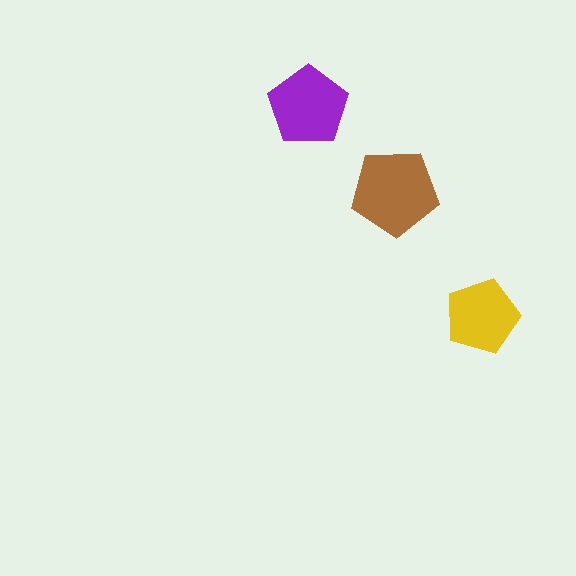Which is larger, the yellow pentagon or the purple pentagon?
The purple one.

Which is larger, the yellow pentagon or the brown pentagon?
The brown one.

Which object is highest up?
The purple pentagon is topmost.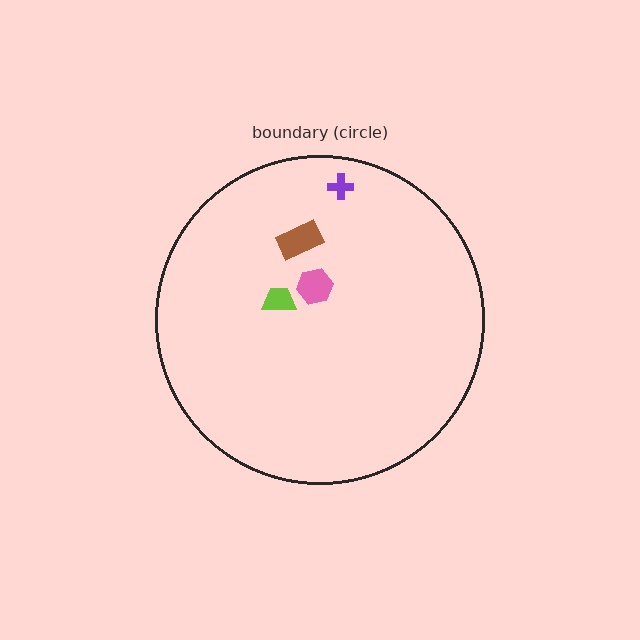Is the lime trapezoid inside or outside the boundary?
Inside.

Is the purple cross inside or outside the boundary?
Inside.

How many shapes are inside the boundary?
4 inside, 0 outside.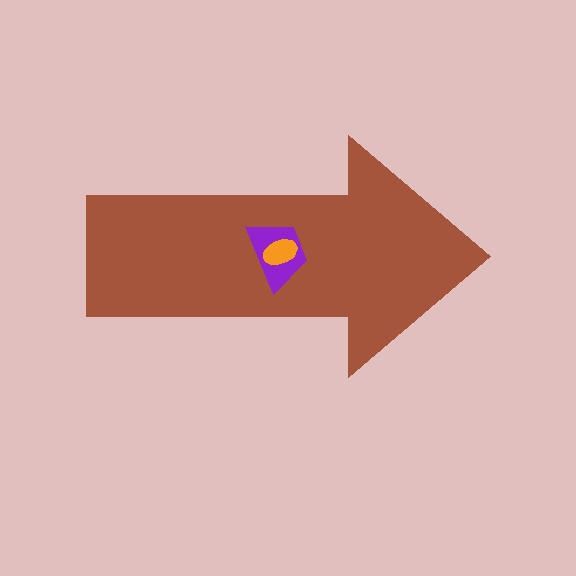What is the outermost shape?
The brown arrow.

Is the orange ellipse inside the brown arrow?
Yes.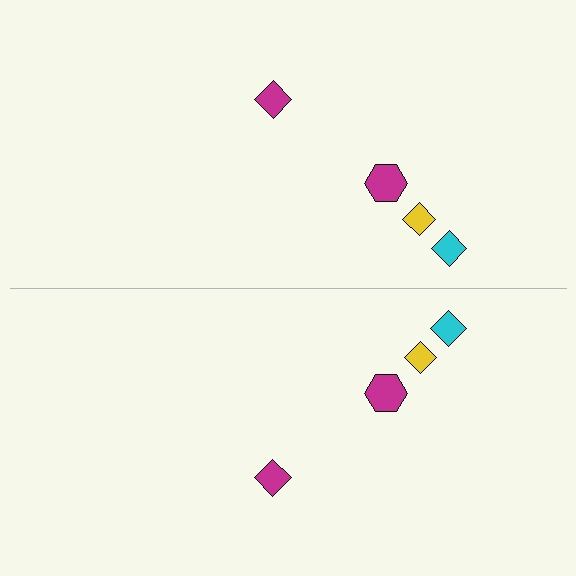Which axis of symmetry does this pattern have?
The pattern has a horizontal axis of symmetry running through the center of the image.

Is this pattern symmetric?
Yes, this pattern has bilateral (reflection) symmetry.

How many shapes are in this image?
There are 8 shapes in this image.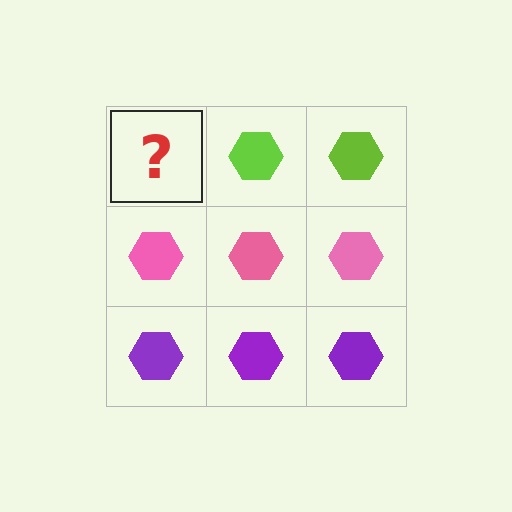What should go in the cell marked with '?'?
The missing cell should contain a lime hexagon.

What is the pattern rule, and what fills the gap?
The rule is that each row has a consistent color. The gap should be filled with a lime hexagon.